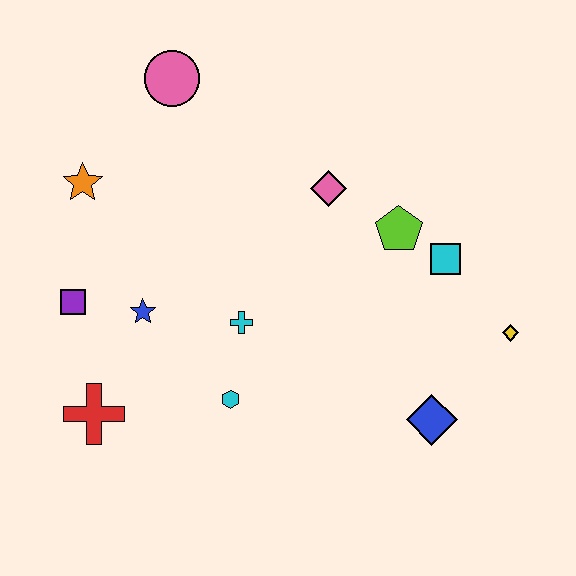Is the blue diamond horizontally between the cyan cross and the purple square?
No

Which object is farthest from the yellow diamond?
The orange star is farthest from the yellow diamond.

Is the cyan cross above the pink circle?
No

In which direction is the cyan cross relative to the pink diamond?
The cyan cross is below the pink diamond.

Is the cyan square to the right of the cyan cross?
Yes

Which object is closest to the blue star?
The purple square is closest to the blue star.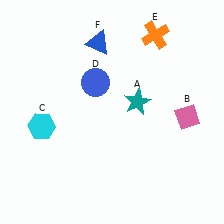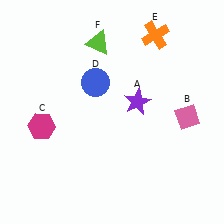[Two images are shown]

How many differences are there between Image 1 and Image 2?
There are 3 differences between the two images.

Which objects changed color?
A changed from teal to purple. C changed from cyan to magenta. F changed from blue to lime.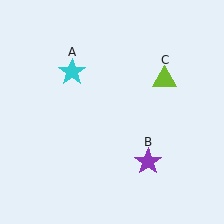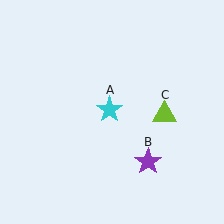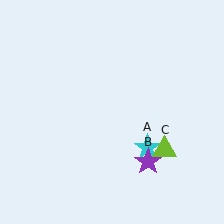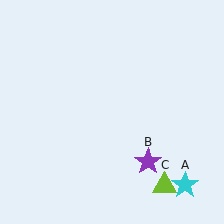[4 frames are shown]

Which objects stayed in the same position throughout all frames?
Purple star (object B) remained stationary.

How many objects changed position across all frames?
2 objects changed position: cyan star (object A), lime triangle (object C).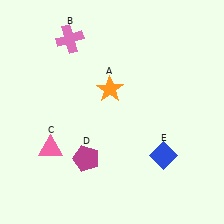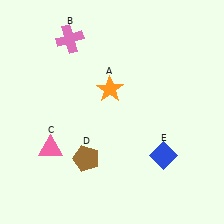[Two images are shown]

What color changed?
The pentagon (D) changed from magenta in Image 1 to brown in Image 2.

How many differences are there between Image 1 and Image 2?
There is 1 difference between the two images.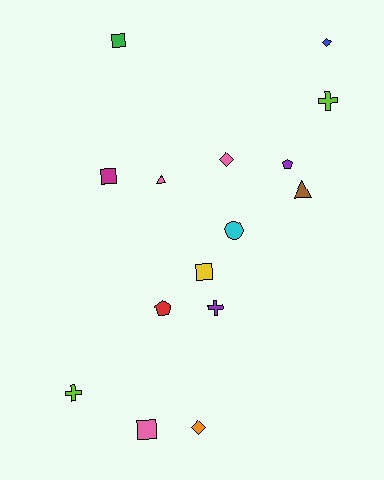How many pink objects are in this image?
There are 3 pink objects.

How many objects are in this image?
There are 15 objects.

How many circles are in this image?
There is 1 circle.